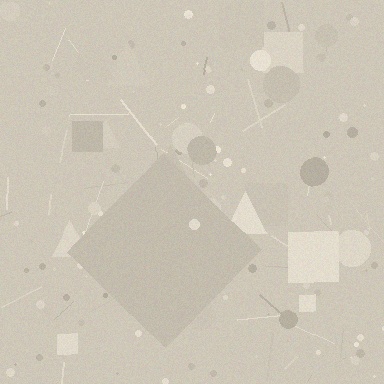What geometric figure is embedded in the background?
A diamond is embedded in the background.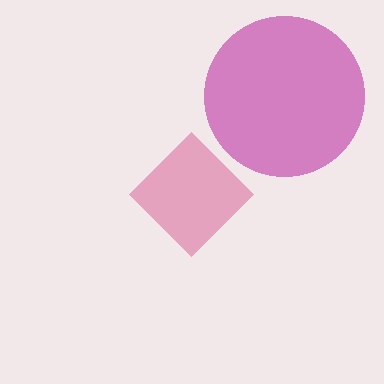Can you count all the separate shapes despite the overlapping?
Yes, there are 2 separate shapes.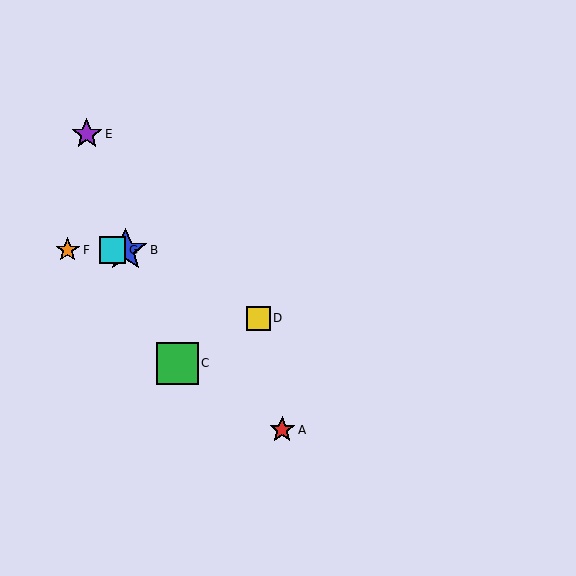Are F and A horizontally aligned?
No, F is at y≈250 and A is at y≈430.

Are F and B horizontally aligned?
Yes, both are at y≈250.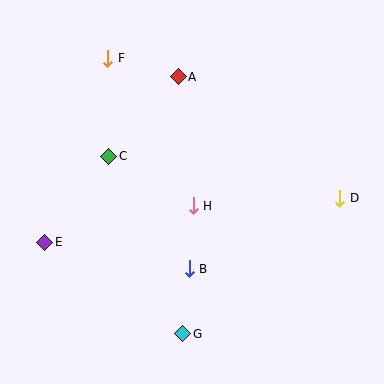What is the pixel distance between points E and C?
The distance between E and C is 107 pixels.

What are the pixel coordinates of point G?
Point G is at (183, 334).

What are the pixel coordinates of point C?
Point C is at (109, 156).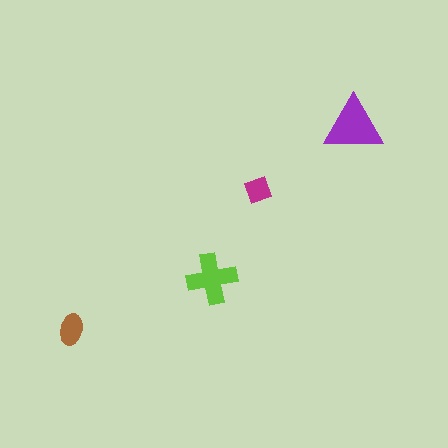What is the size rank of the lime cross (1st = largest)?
2nd.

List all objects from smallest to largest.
The magenta diamond, the brown ellipse, the lime cross, the purple triangle.